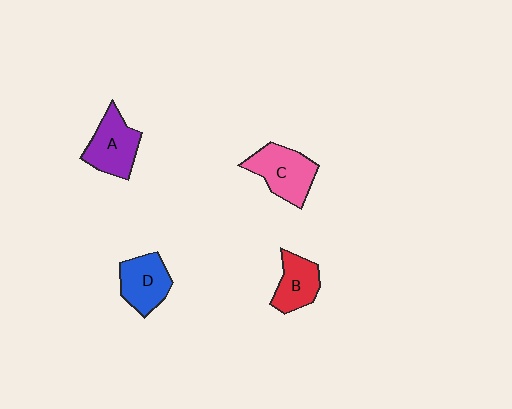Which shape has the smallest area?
Shape B (red).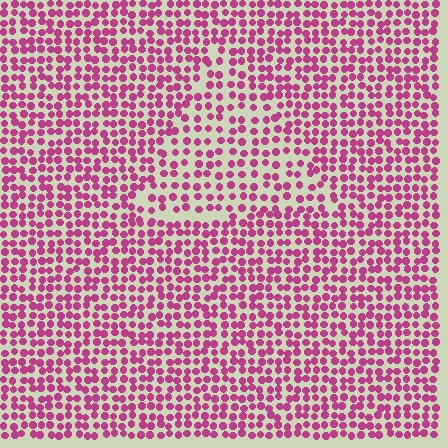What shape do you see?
I see a triangle.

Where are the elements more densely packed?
The elements are more densely packed outside the triangle boundary.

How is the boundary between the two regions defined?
The boundary is defined by a change in element density (approximately 1.5x ratio). All elements are the same color, size, and shape.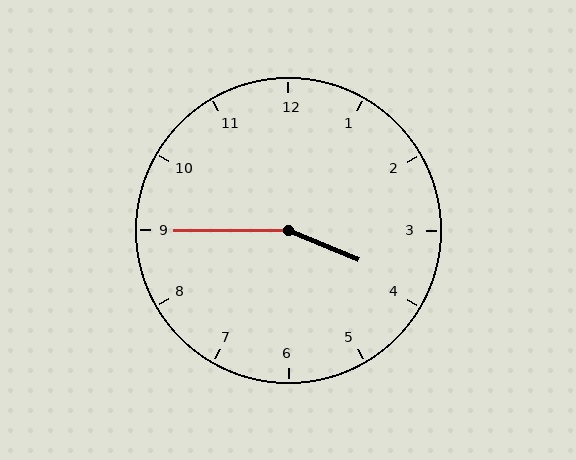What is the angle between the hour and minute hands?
Approximately 158 degrees.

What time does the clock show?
3:45.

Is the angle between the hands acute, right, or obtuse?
It is obtuse.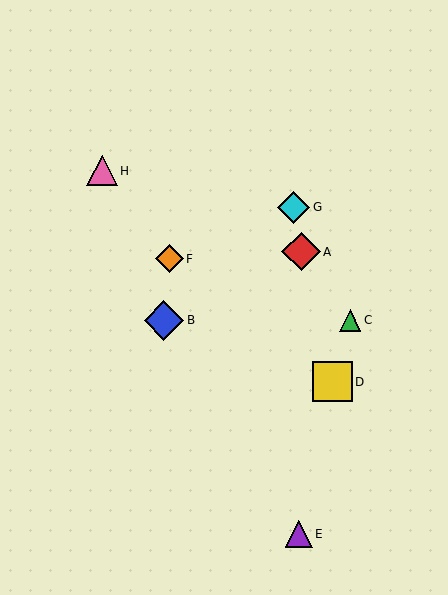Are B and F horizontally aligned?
No, B is at y≈320 and F is at y≈259.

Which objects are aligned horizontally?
Objects B, C are aligned horizontally.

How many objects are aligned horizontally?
2 objects (B, C) are aligned horizontally.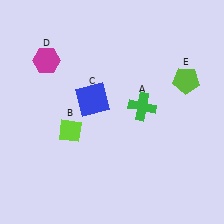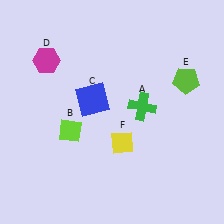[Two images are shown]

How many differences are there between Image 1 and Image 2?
There is 1 difference between the two images.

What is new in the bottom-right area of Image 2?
A yellow diamond (F) was added in the bottom-right area of Image 2.